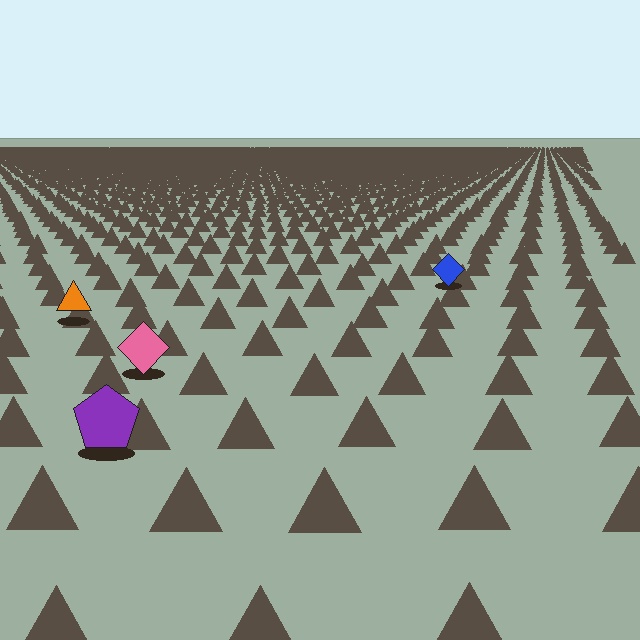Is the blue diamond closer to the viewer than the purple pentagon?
No. The purple pentagon is closer — you can tell from the texture gradient: the ground texture is coarser near it.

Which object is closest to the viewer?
The purple pentagon is closest. The texture marks near it are larger and more spread out.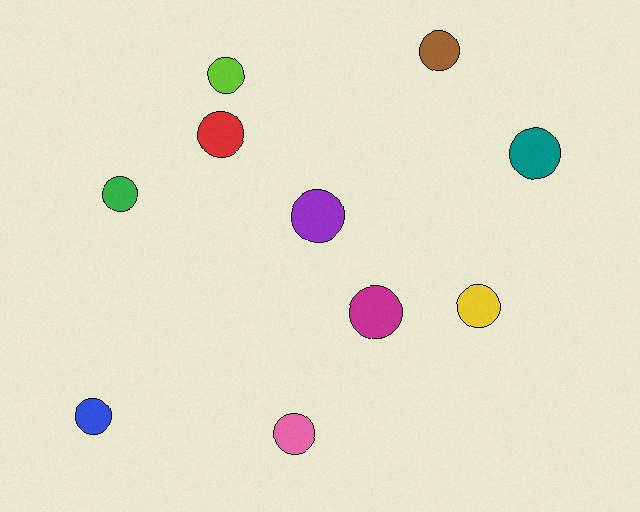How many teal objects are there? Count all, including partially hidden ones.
There is 1 teal object.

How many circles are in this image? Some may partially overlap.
There are 10 circles.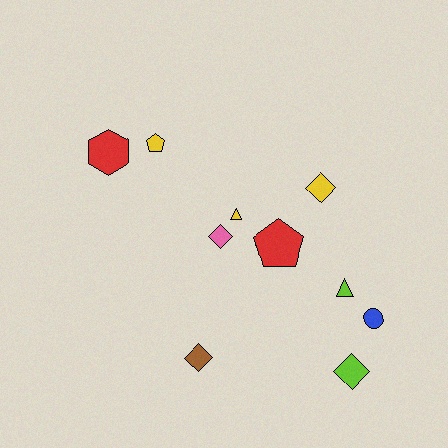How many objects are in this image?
There are 10 objects.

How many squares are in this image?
There are no squares.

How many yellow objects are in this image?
There are 3 yellow objects.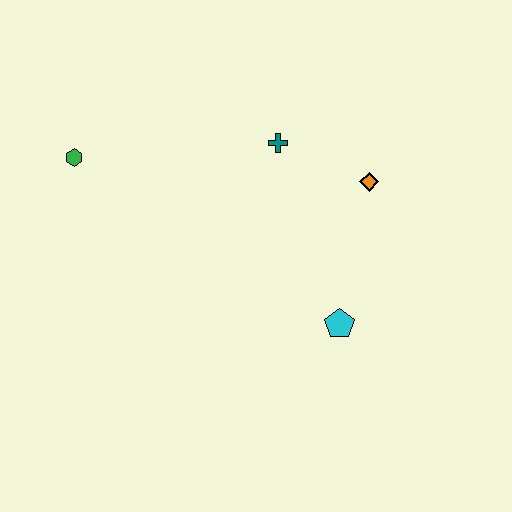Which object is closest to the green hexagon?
The teal cross is closest to the green hexagon.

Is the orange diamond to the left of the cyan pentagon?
No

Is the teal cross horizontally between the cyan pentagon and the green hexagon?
Yes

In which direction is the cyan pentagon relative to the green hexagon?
The cyan pentagon is to the right of the green hexagon.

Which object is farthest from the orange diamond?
The green hexagon is farthest from the orange diamond.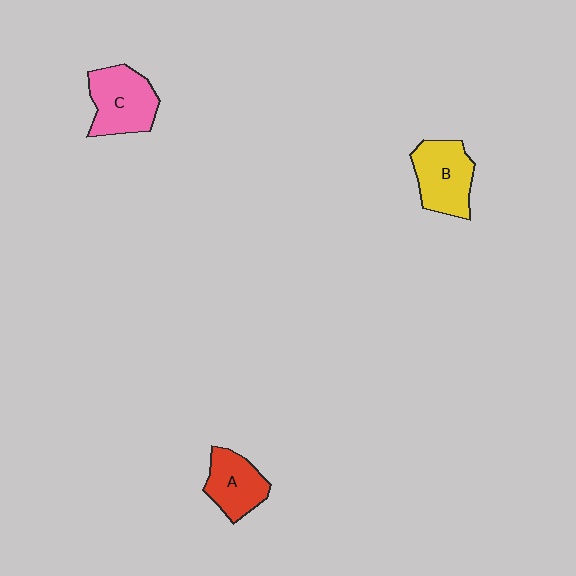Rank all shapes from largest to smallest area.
From largest to smallest: C (pink), B (yellow), A (red).